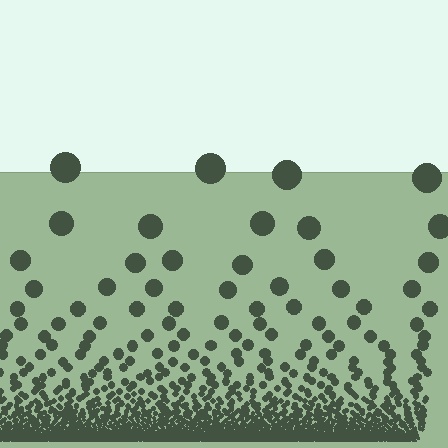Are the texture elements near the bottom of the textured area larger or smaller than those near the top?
Smaller. The gradient is inverted — elements near the bottom are smaller and denser.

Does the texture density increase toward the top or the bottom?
Density increases toward the bottom.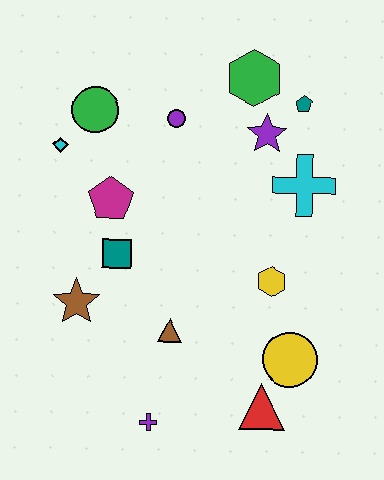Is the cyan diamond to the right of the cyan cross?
No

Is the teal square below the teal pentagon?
Yes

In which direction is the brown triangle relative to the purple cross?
The brown triangle is above the purple cross.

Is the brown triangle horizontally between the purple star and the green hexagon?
No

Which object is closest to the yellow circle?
The red triangle is closest to the yellow circle.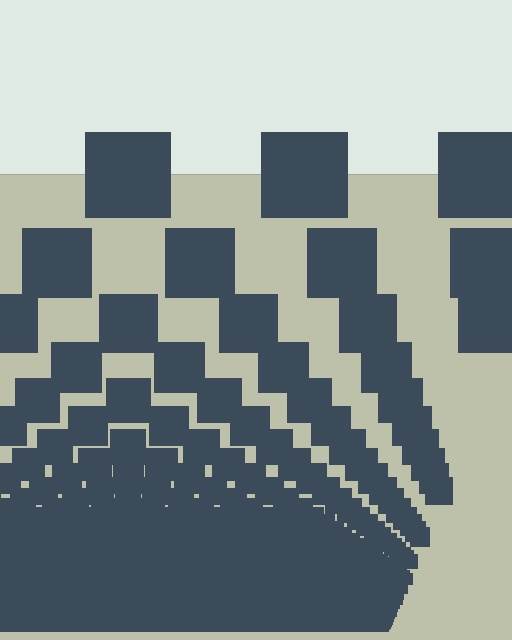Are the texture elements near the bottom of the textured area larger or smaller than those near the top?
Smaller. The gradient is inverted — elements near the bottom are smaller and denser.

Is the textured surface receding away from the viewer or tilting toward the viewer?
The surface appears to tilt toward the viewer. Texture elements get larger and sparser toward the top.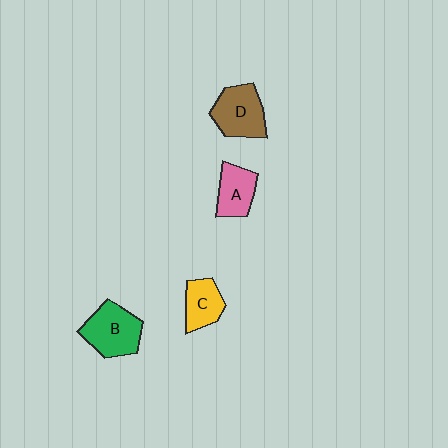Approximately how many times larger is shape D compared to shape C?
Approximately 1.4 times.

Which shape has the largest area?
Shape B (green).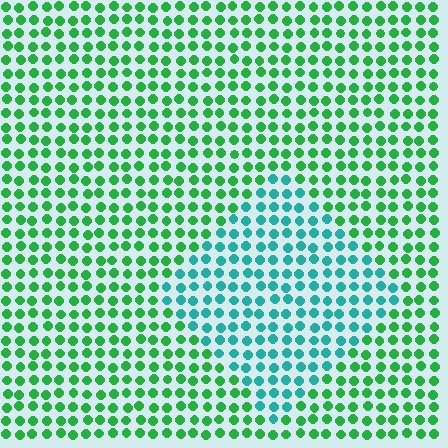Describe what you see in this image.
The image is filled with small green elements in a uniform arrangement. A diamond-shaped region is visible where the elements are tinted to a slightly different hue, forming a subtle color boundary.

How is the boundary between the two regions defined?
The boundary is defined purely by a slight shift in hue (about 44 degrees). Spacing, size, and orientation are identical on both sides.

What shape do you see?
I see a diamond.